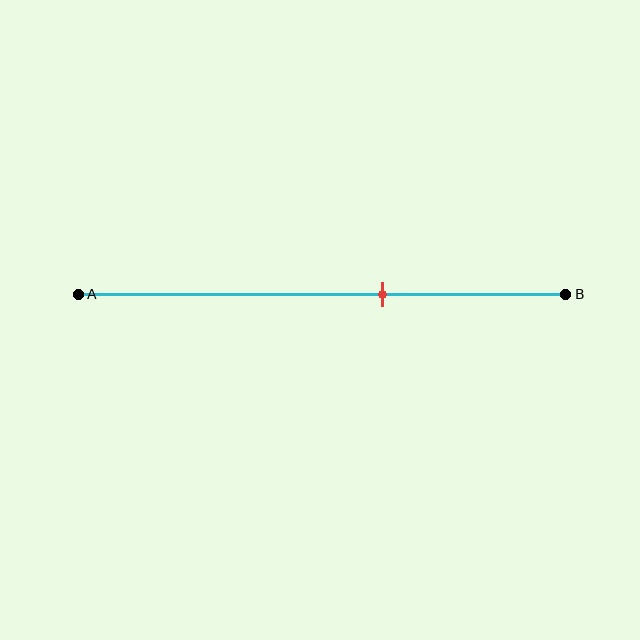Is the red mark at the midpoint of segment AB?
No, the mark is at about 60% from A, not at the 50% midpoint.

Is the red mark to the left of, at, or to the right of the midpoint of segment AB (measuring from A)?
The red mark is to the right of the midpoint of segment AB.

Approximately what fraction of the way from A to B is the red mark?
The red mark is approximately 60% of the way from A to B.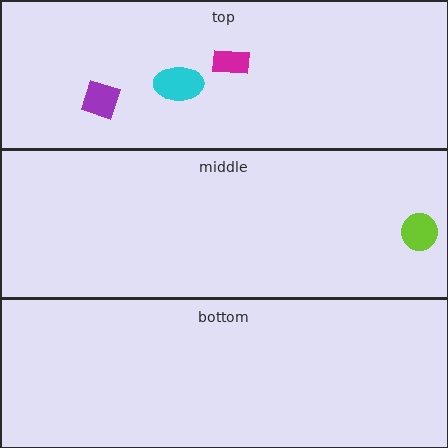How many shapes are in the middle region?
1.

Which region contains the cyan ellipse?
The top region.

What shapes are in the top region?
The magenta rectangle, the purple diamond, the cyan ellipse.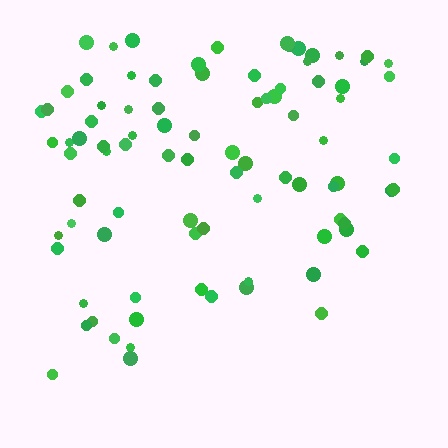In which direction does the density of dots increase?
From bottom to top, with the top side densest.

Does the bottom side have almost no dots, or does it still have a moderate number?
Still a moderate number, just noticeably fewer than the top.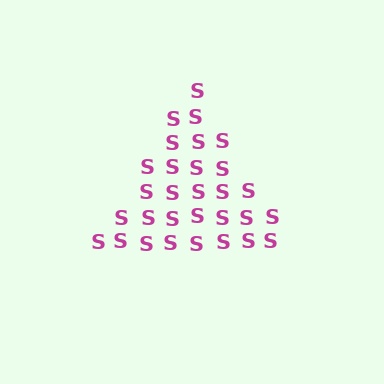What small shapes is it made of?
It is made of small letter S's.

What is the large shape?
The large shape is a triangle.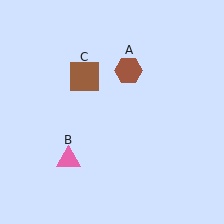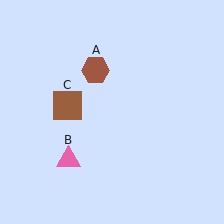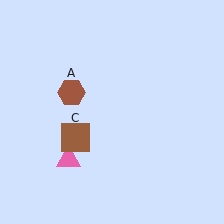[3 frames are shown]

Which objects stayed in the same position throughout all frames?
Pink triangle (object B) remained stationary.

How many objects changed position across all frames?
2 objects changed position: brown hexagon (object A), brown square (object C).